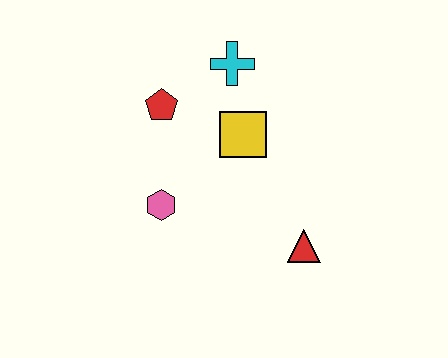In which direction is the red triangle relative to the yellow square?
The red triangle is below the yellow square.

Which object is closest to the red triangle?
The yellow square is closest to the red triangle.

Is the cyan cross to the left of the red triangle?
Yes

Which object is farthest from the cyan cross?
The red triangle is farthest from the cyan cross.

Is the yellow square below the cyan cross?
Yes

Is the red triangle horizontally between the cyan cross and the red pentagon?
No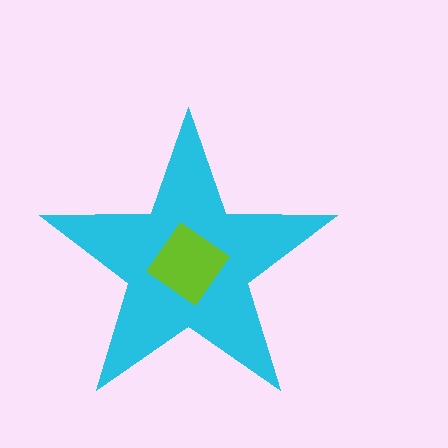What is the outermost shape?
The cyan star.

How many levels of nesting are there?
2.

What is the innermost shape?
The lime diamond.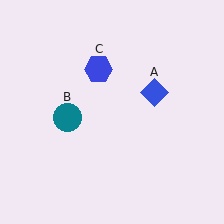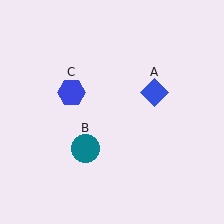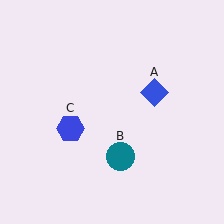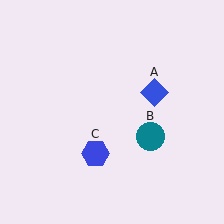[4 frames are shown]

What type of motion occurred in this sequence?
The teal circle (object B), blue hexagon (object C) rotated counterclockwise around the center of the scene.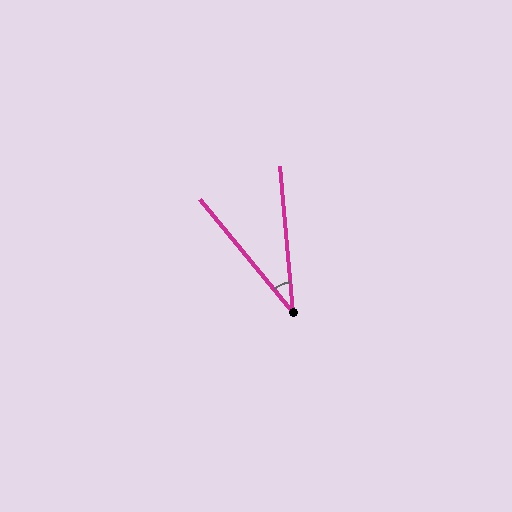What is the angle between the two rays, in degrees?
Approximately 34 degrees.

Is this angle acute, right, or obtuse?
It is acute.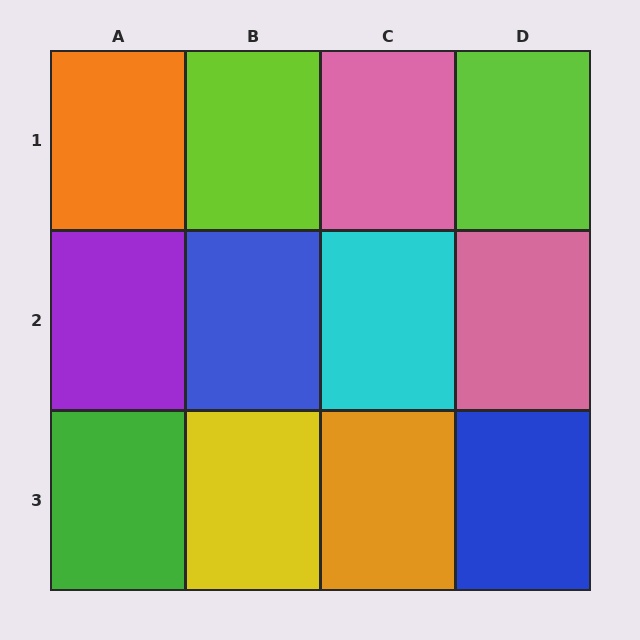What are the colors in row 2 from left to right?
Purple, blue, cyan, pink.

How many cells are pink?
2 cells are pink.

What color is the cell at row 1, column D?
Lime.